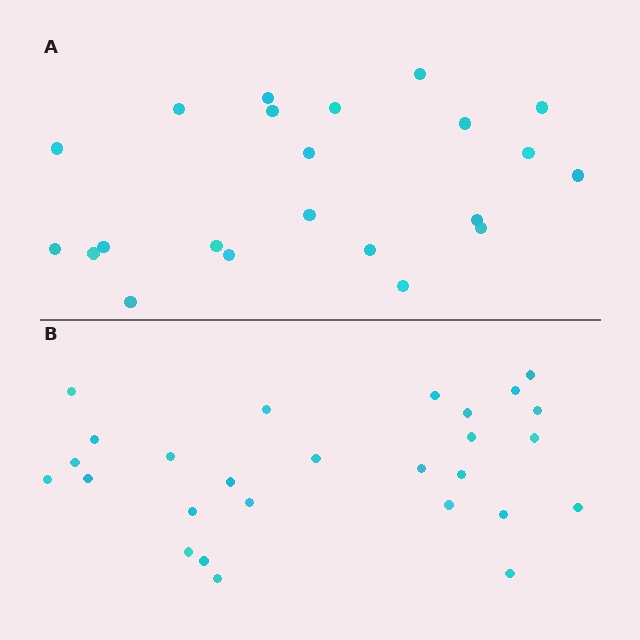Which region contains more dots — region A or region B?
Region B (the bottom region) has more dots.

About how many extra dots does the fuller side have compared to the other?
Region B has about 5 more dots than region A.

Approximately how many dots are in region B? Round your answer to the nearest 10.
About 30 dots. (The exact count is 27, which rounds to 30.)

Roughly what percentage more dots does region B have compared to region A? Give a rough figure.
About 25% more.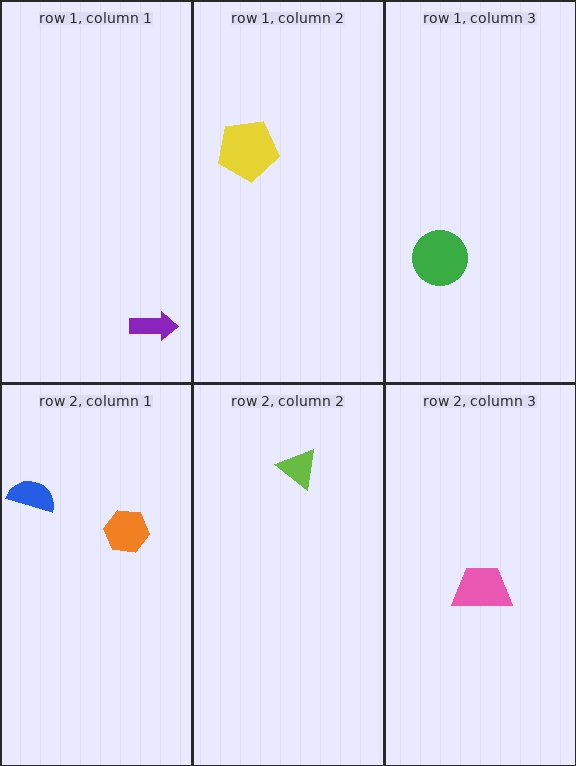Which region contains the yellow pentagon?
The row 1, column 2 region.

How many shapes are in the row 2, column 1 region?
2.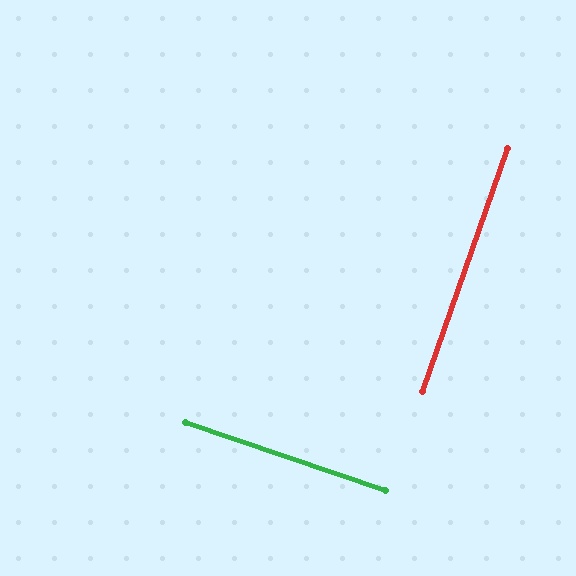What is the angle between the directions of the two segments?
Approximately 90 degrees.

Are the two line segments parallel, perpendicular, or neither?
Perpendicular — they meet at approximately 90°.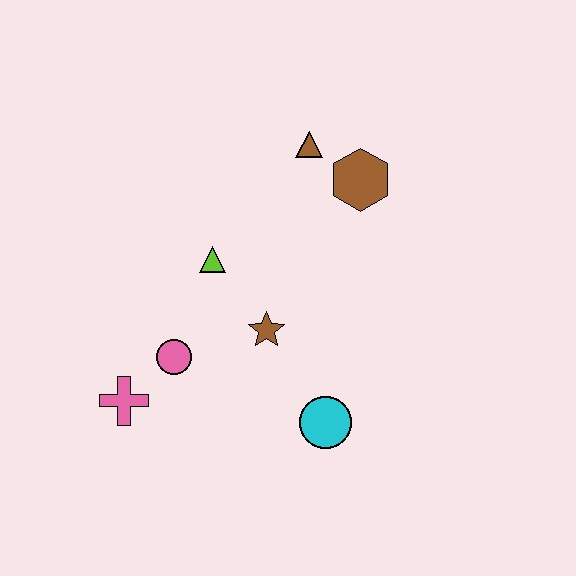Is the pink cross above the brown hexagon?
No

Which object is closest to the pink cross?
The pink circle is closest to the pink cross.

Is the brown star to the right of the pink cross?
Yes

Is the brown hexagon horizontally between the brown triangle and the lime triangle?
No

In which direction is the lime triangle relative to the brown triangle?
The lime triangle is below the brown triangle.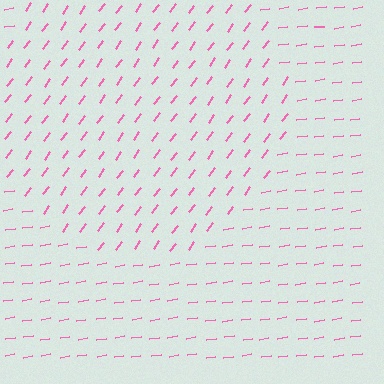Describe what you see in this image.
The image is filled with small pink line segments. A circle region in the image has lines oriented differently from the surrounding lines, creating a visible texture boundary.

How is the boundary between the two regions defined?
The boundary is defined purely by a change in line orientation (approximately 45 degrees difference). All lines are the same color and thickness.